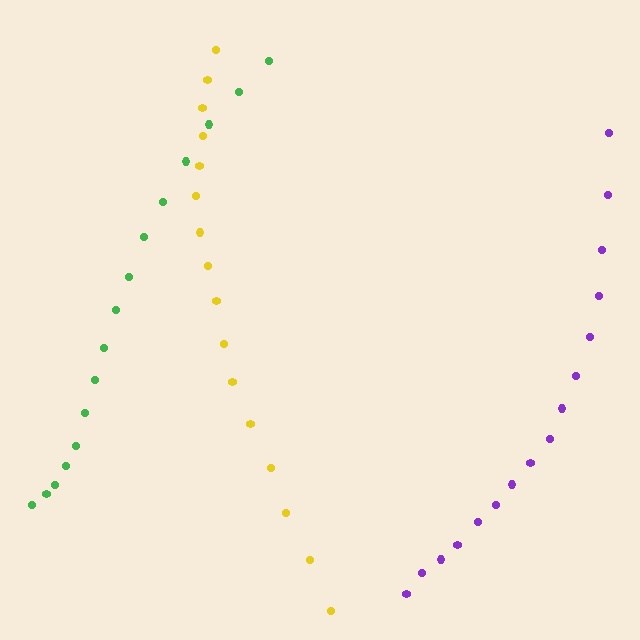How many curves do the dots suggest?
There are 3 distinct paths.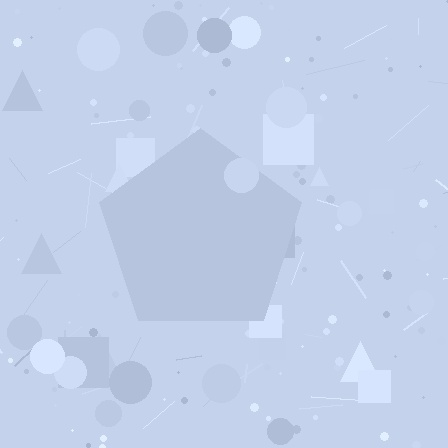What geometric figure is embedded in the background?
A pentagon is embedded in the background.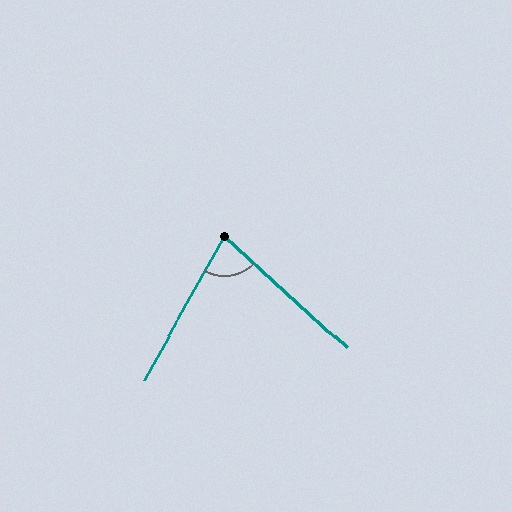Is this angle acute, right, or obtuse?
It is acute.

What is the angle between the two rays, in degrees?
Approximately 77 degrees.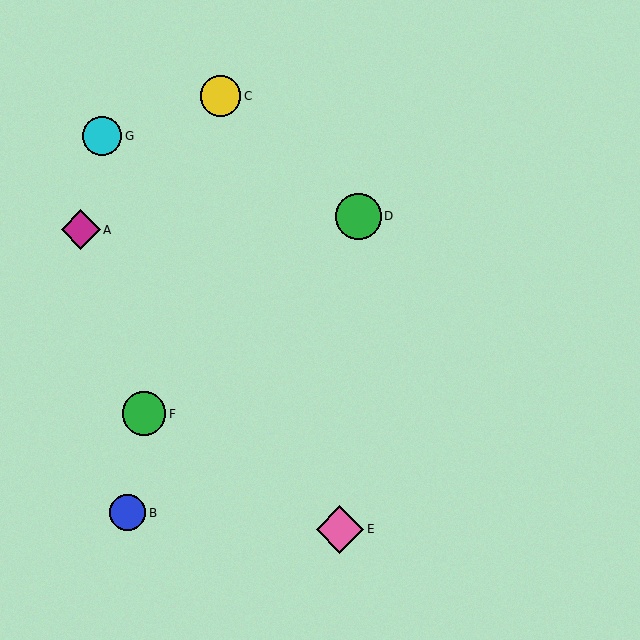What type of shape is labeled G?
Shape G is a cyan circle.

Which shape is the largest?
The pink diamond (labeled E) is the largest.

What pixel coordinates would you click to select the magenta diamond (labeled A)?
Click at (81, 230) to select the magenta diamond A.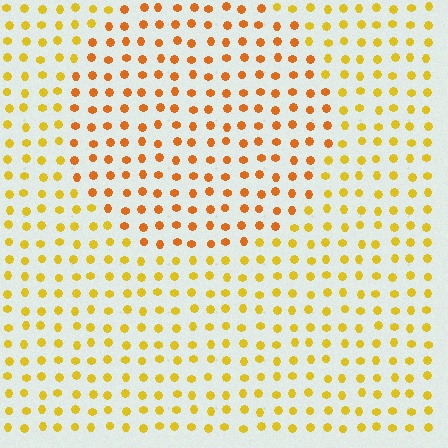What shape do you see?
I see a circle.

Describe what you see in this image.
The image is filled with small yellow elements in a uniform arrangement. A circle-shaped region is visible where the elements are tinted to a slightly different hue, forming a subtle color boundary.